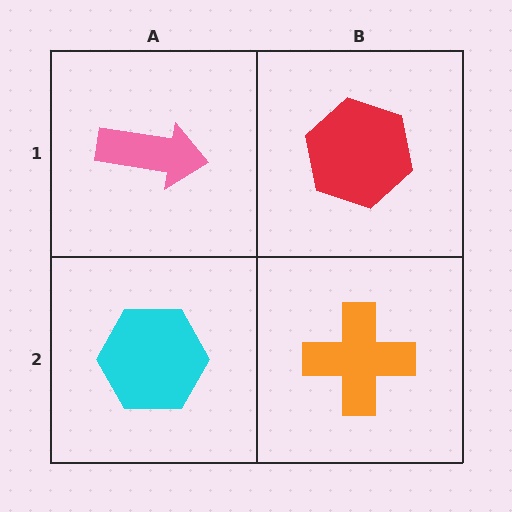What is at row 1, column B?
A red hexagon.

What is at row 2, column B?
An orange cross.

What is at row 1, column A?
A pink arrow.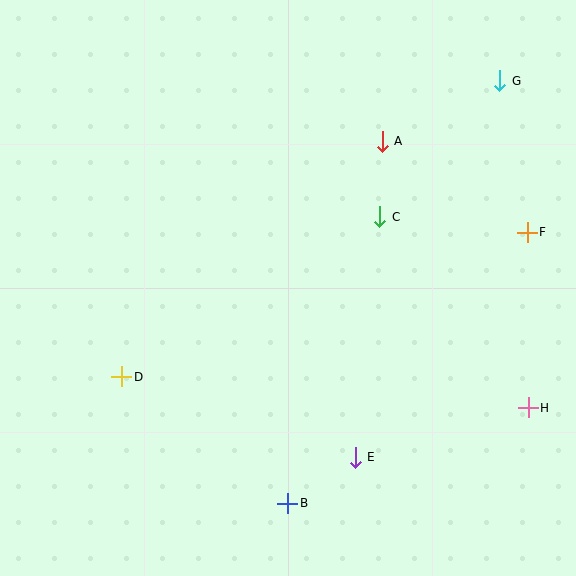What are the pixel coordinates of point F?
Point F is at (527, 232).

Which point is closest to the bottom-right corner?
Point H is closest to the bottom-right corner.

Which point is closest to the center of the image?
Point C at (380, 217) is closest to the center.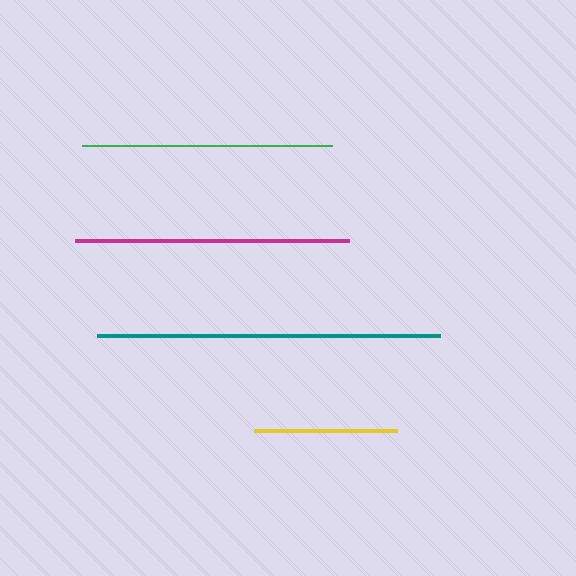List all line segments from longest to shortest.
From longest to shortest: teal, magenta, green, yellow.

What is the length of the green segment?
The green segment is approximately 251 pixels long.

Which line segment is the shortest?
The yellow line is the shortest at approximately 143 pixels.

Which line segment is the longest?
The teal line is the longest at approximately 344 pixels.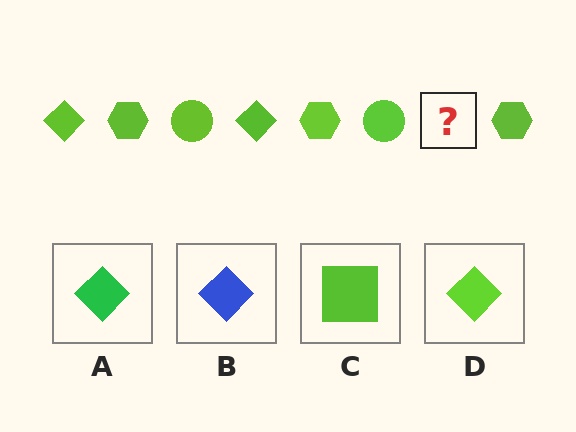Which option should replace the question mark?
Option D.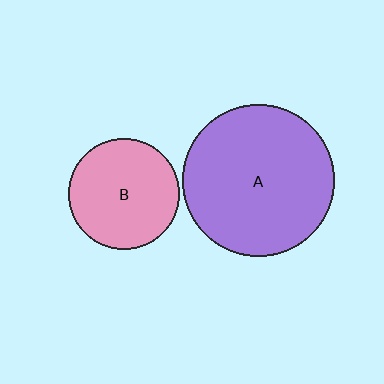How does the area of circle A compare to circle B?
Approximately 1.9 times.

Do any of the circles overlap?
No, none of the circles overlap.